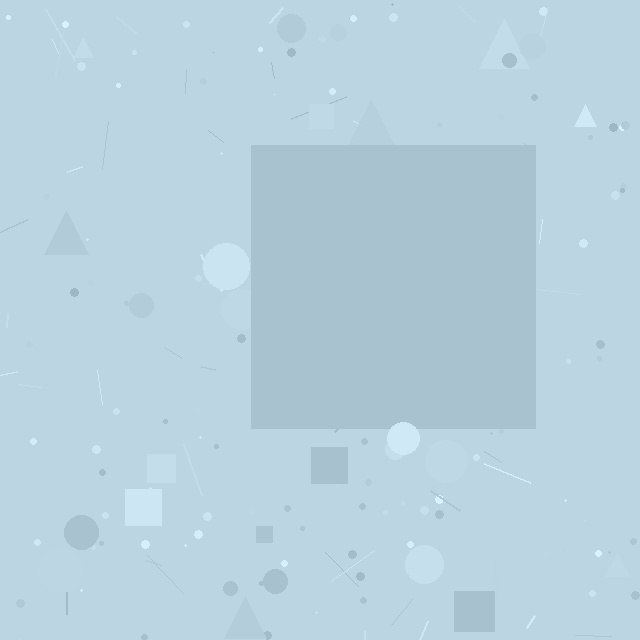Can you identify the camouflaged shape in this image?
The camouflaged shape is a square.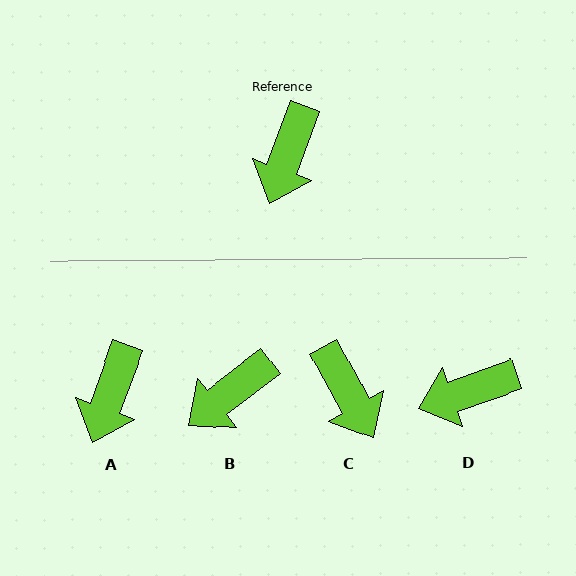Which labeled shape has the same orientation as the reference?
A.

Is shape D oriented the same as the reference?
No, it is off by about 51 degrees.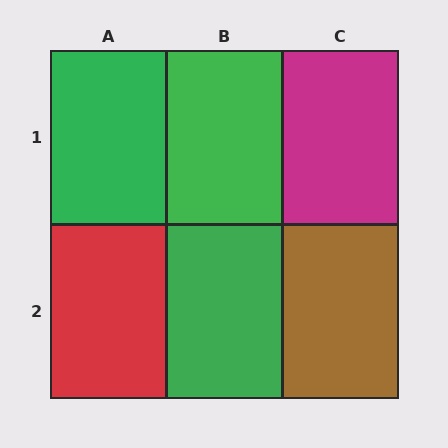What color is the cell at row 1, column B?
Green.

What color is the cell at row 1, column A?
Green.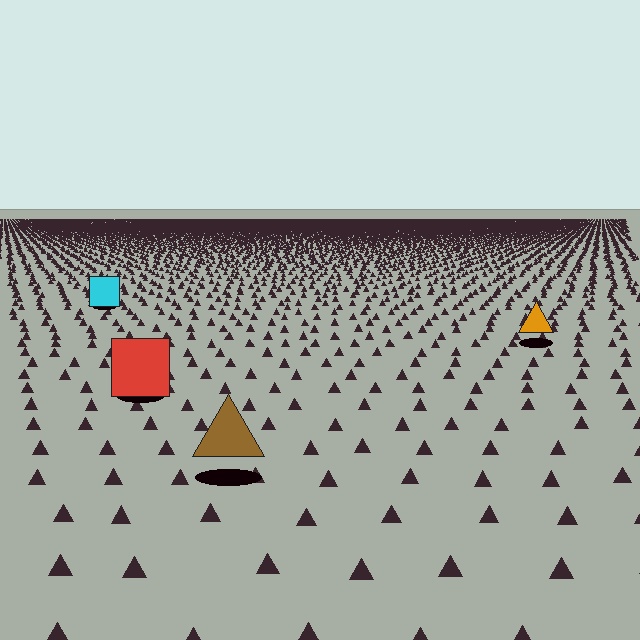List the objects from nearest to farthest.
From nearest to farthest: the brown triangle, the red square, the orange triangle, the cyan square.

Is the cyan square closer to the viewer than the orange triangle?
No. The orange triangle is closer — you can tell from the texture gradient: the ground texture is coarser near it.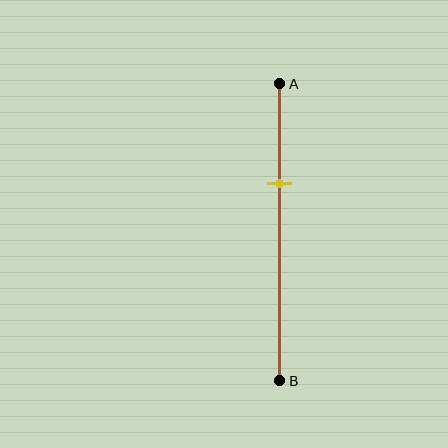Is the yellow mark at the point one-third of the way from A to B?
Yes, the mark is approximately at the one-third point.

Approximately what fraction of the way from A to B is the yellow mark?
The yellow mark is approximately 35% of the way from A to B.